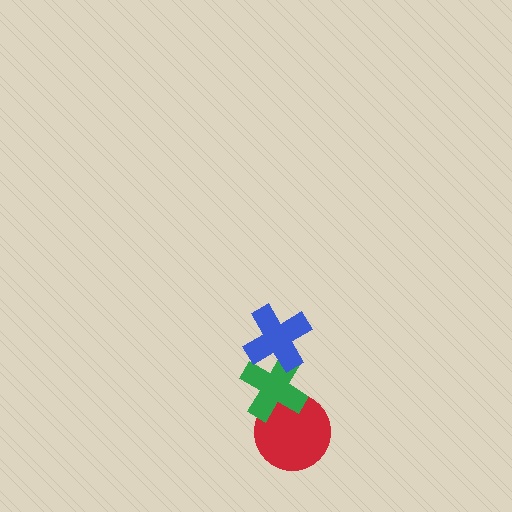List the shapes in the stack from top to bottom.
From top to bottom: the blue cross, the green cross, the red circle.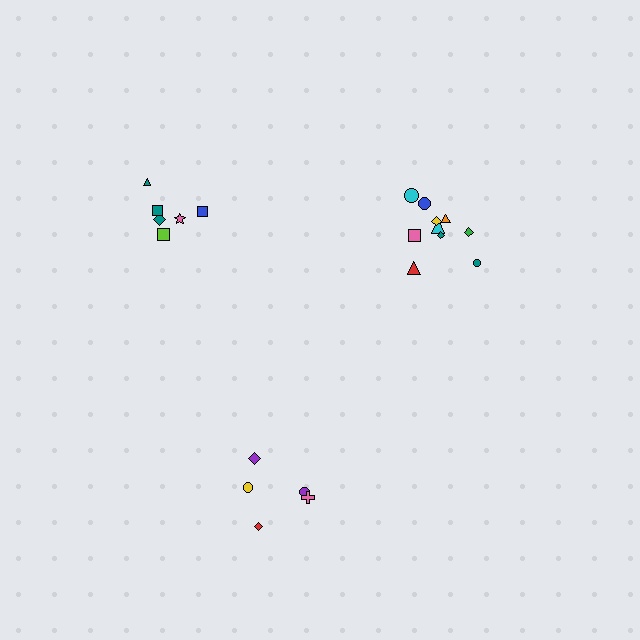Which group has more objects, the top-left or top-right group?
The top-right group.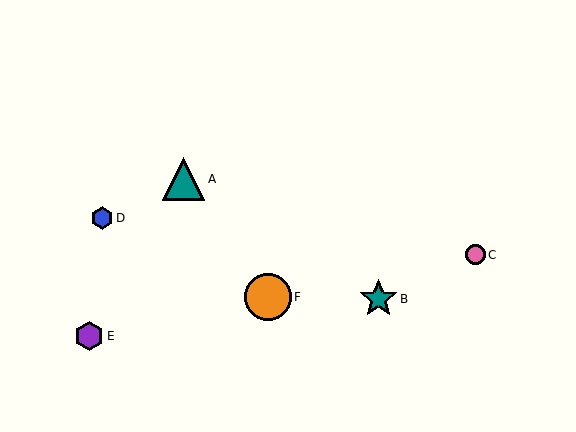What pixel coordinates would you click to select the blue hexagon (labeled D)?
Click at (102, 218) to select the blue hexagon D.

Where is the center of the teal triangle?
The center of the teal triangle is at (184, 179).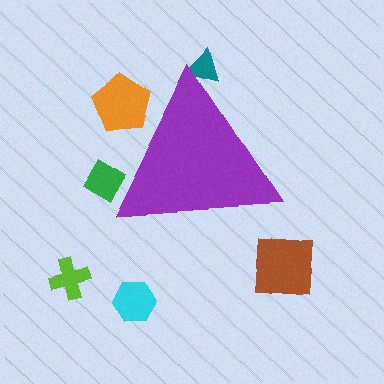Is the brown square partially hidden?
No, the brown square is fully visible.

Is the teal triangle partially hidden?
Yes, the teal triangle is partially hidden behind the purple triangle.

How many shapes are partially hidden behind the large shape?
3 shapes are partially hidden.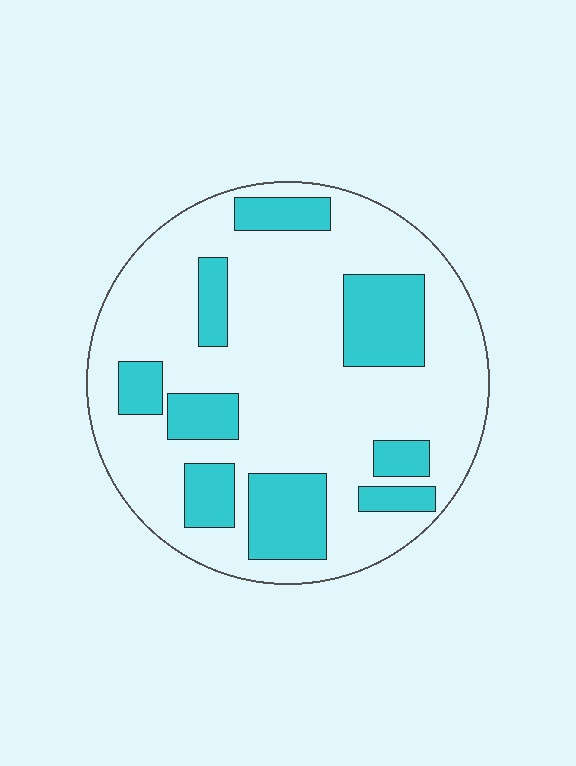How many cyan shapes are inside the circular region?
9.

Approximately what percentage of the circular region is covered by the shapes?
Approximately 25%.